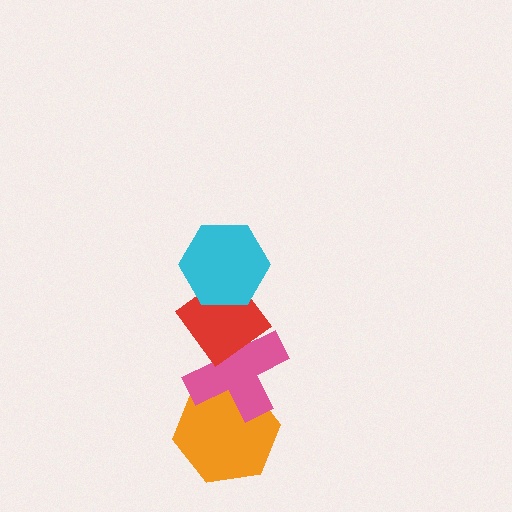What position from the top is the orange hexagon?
The orange hexagon is 4th from the top.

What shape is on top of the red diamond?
The cyan hexagon is on top of the red diamond.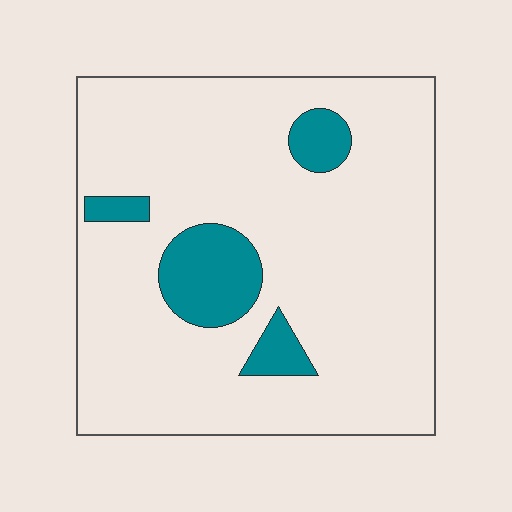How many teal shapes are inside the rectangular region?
4.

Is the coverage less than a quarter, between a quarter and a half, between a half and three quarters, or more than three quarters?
Less than a quarter.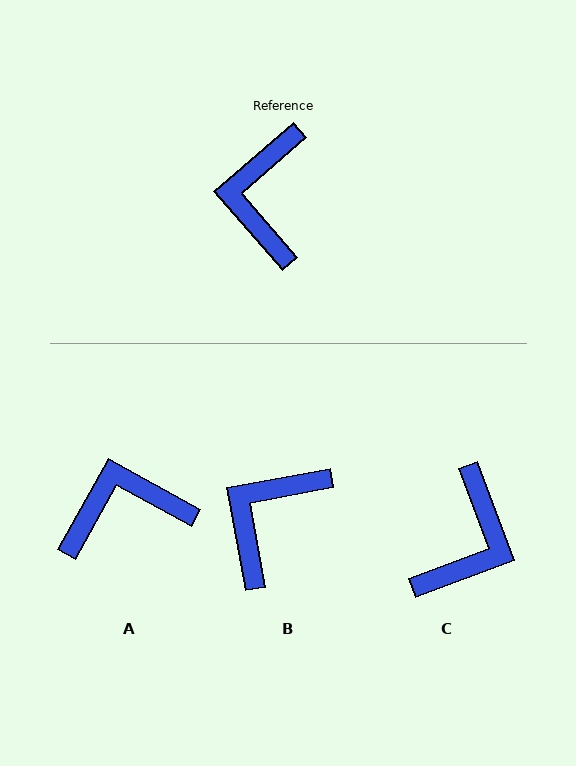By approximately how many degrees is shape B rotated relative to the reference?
Approximately 30 degrees clockwise.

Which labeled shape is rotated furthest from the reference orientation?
C, about 160 degrees away.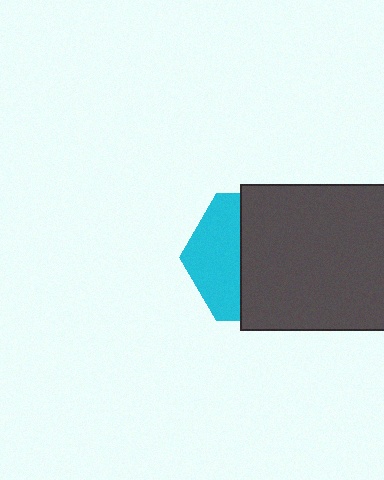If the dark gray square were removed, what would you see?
You would see the complete cyan hexagon.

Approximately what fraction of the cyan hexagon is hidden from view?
Roughly 62% of the cyan hexagon is hidden behind the dark gray square.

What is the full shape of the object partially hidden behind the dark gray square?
The partially hidden object is a cyan hexagon.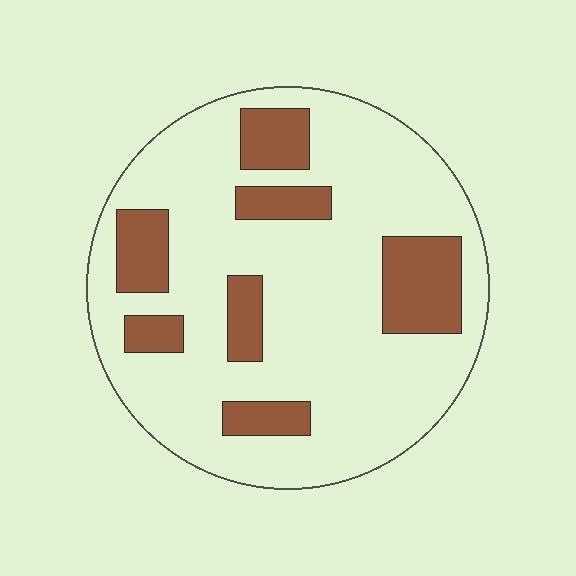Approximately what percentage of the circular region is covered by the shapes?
Approximately 20%.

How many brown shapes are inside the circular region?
7.